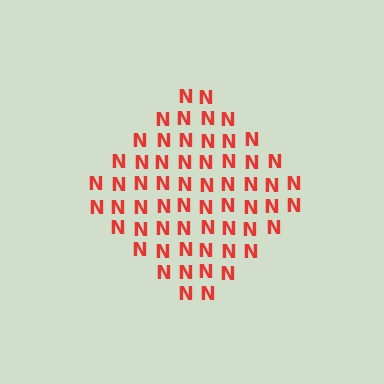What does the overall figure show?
The overall figure shows a diamond.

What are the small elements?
The small elements are letter N's.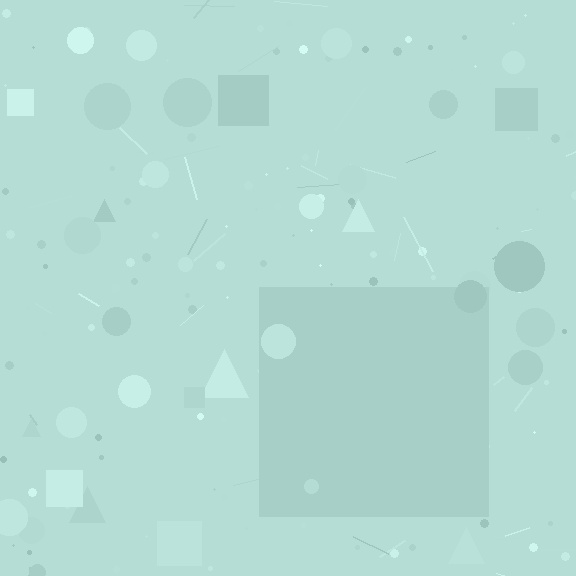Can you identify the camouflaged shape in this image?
The camouflaged shape is a square.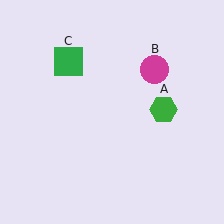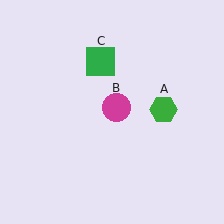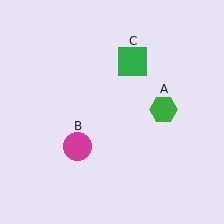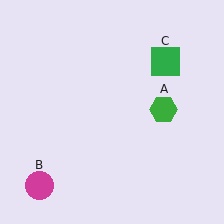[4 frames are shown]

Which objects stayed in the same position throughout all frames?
Green hexagon (object A) remained stationary.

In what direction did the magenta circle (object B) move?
The magenta circle (object B) moved down and to the left.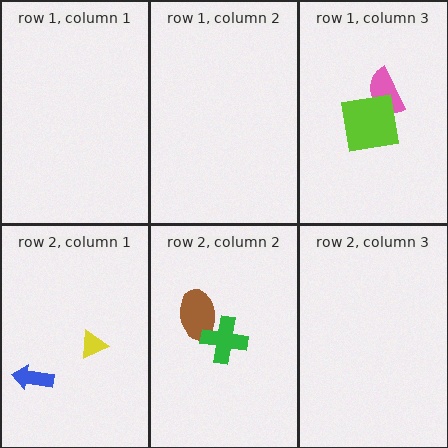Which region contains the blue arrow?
The row 2, column 1 region.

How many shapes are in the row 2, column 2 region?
2.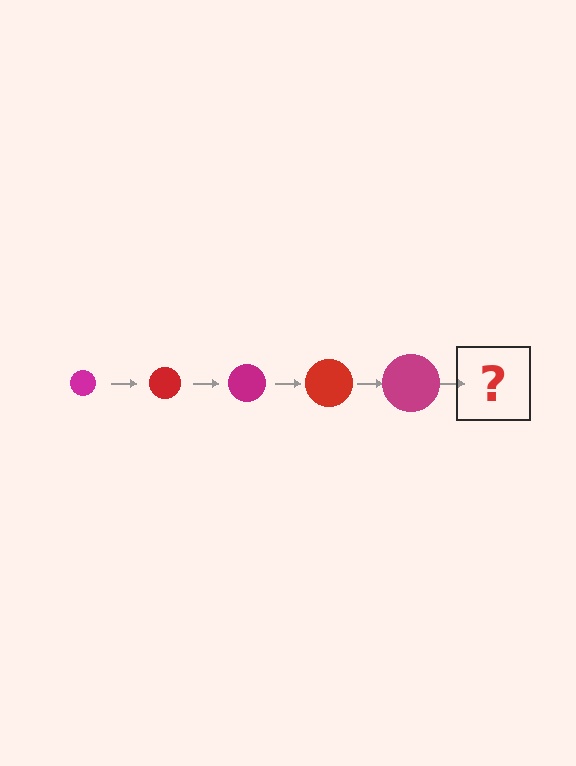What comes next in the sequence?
The next element should be a red circle, larger than the previous one.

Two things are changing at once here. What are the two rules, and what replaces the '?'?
The two rules are that the circle grows larger each step and the color cycles through magenta and red. The '?' should be a red circle, larger than the previous one.